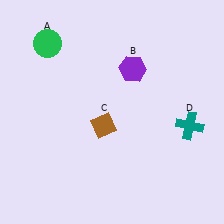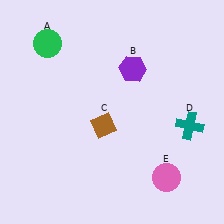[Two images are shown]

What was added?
A pink circle (E) was added in Image 2.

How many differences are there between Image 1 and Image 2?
There is 1 difference between the two images.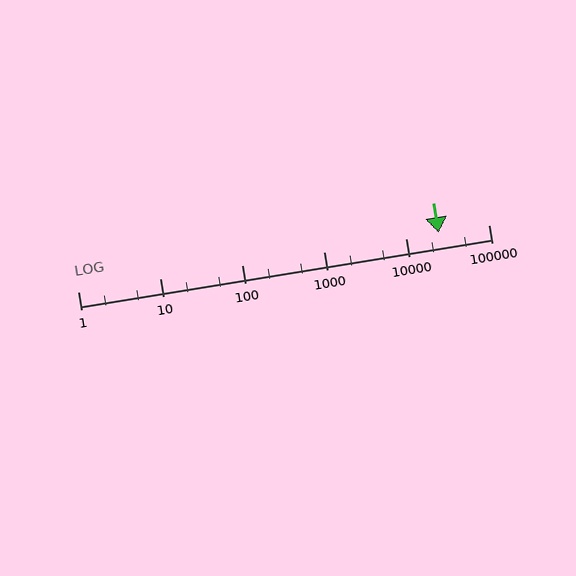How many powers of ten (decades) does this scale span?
The scale spans 5 decades, from 1 to 100000.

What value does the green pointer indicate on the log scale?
The pointer indicates approximately 25000.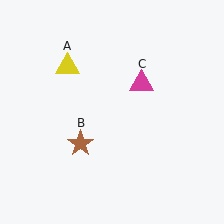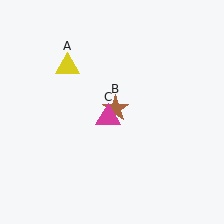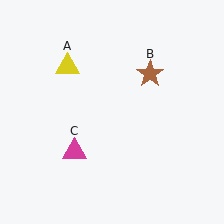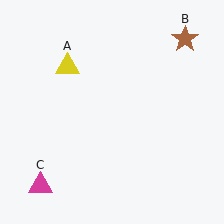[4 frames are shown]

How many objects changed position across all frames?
2 objects changed position: brown star (object B), magenta triangle (object C).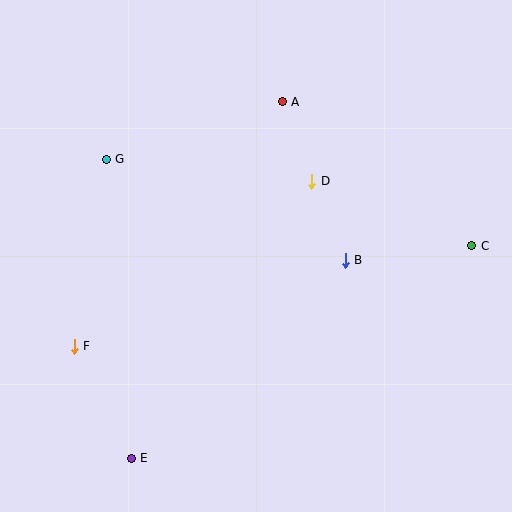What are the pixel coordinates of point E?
Point E is at (131, 458).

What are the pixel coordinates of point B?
Point B is at (345, 260).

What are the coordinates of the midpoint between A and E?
The midpoint between A and E is at (207, 280).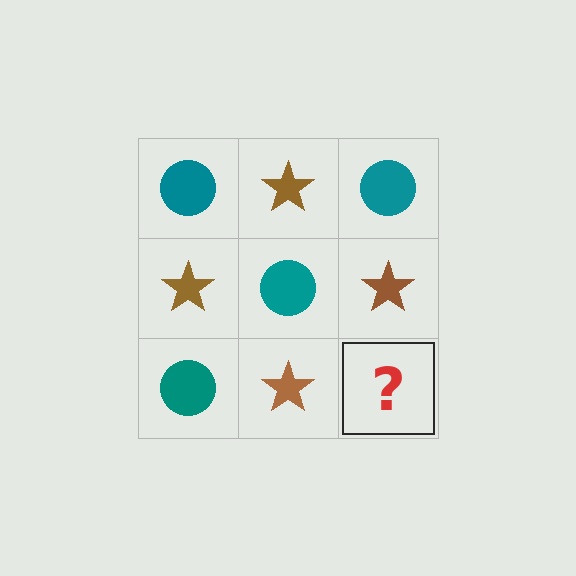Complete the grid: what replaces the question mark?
The question mark should be replaced with a teal circle.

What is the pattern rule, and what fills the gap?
The rule is that it alternates teal circle and brown star in a checkerboard pattern. The gap should be filled with a teal circle.